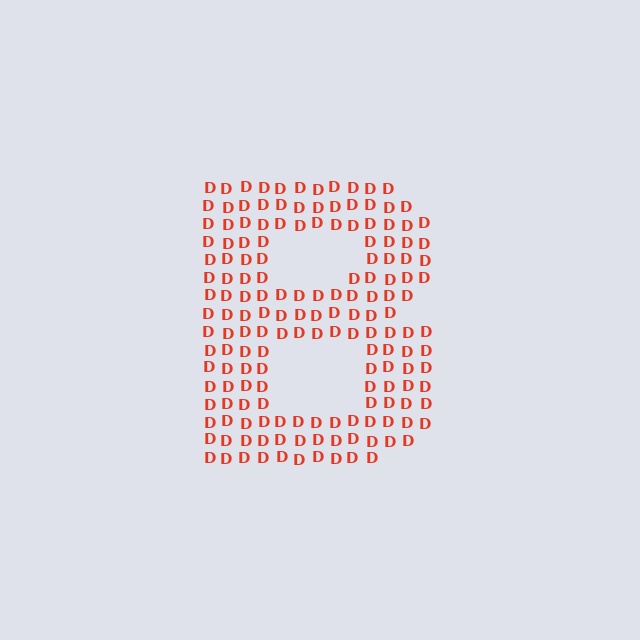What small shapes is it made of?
It is made of small letter D's.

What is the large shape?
The large shape is the letter B.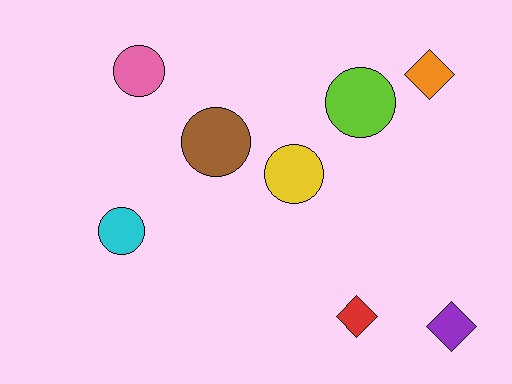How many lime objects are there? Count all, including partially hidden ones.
There is 1 lime object.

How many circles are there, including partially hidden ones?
There are 5 circles.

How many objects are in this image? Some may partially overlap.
There are 8 objects.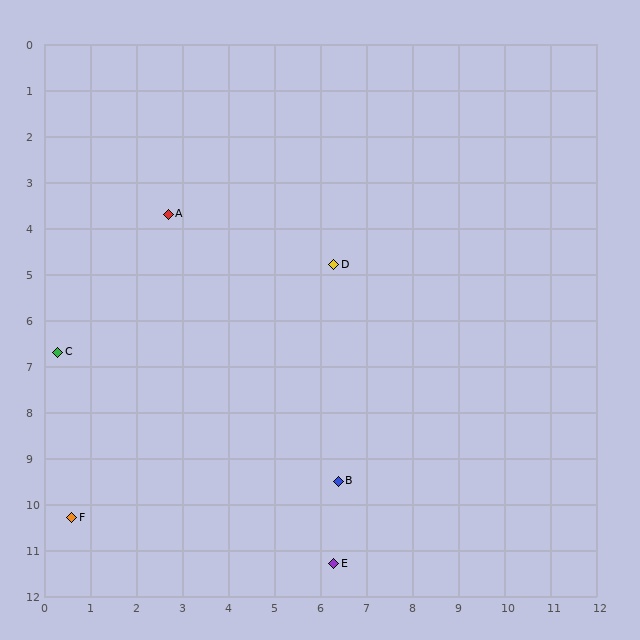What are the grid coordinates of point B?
Point B is at approximately (6.4, 9.5).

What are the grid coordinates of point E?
Point E is at approximately (6.3, 11.3).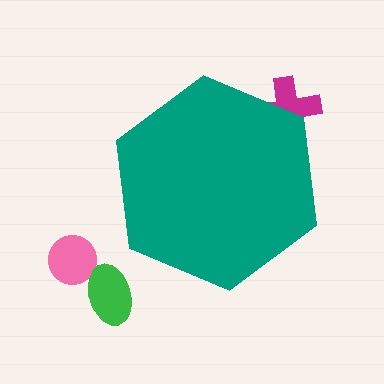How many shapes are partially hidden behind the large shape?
1 shape is partially hidden.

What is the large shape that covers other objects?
A teal hexagon.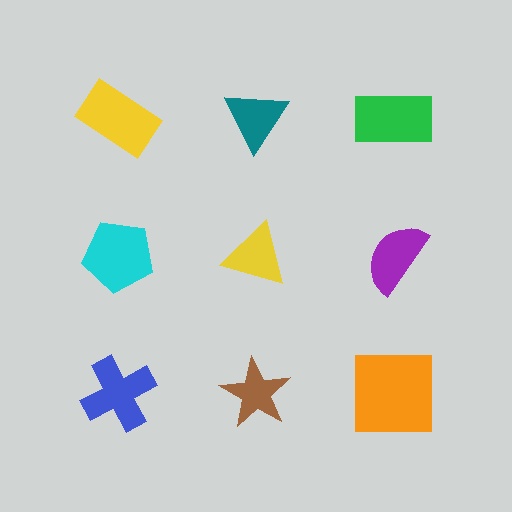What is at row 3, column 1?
A blue cross.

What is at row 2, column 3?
A purple semicircle.